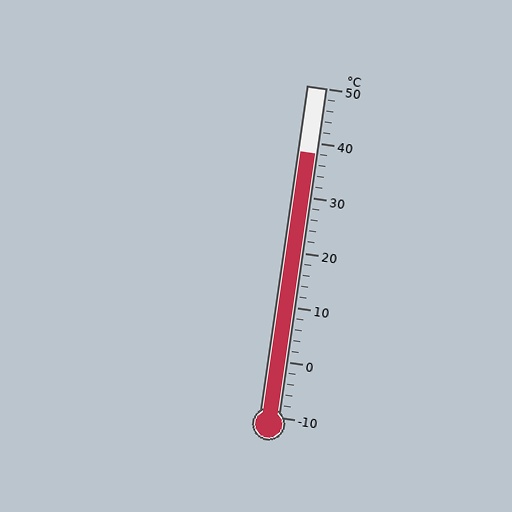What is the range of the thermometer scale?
The thermometer scale ranges from -10°C to 50°C.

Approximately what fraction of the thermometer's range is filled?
The thermometer is filled to approximately 80% of its range.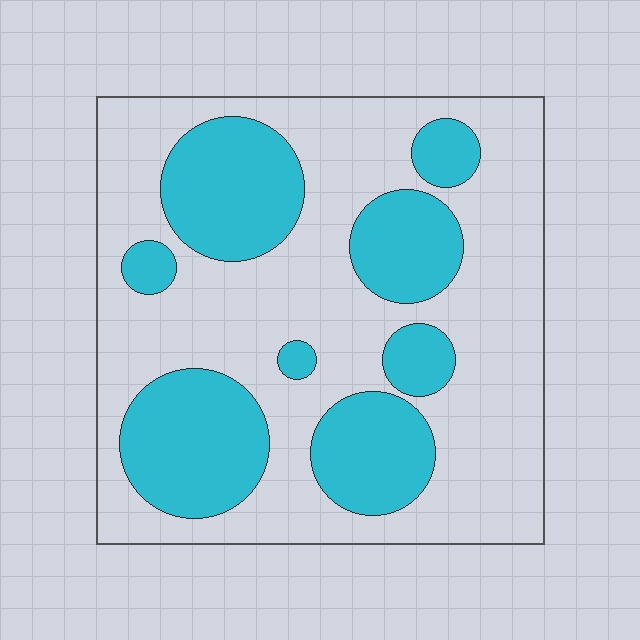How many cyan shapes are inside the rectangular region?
8.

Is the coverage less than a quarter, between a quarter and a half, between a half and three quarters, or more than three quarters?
Between a quarter and a half.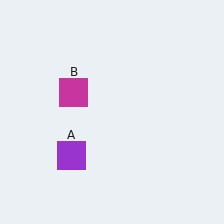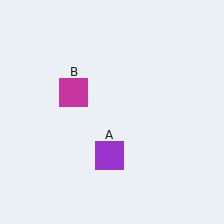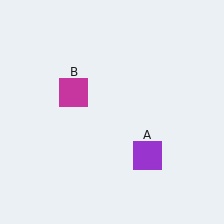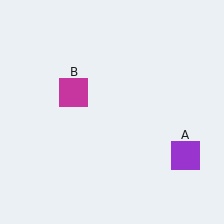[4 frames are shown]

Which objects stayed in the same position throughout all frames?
Magenta square (object B) remained stationary.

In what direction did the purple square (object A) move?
The purple square (object A) moved right.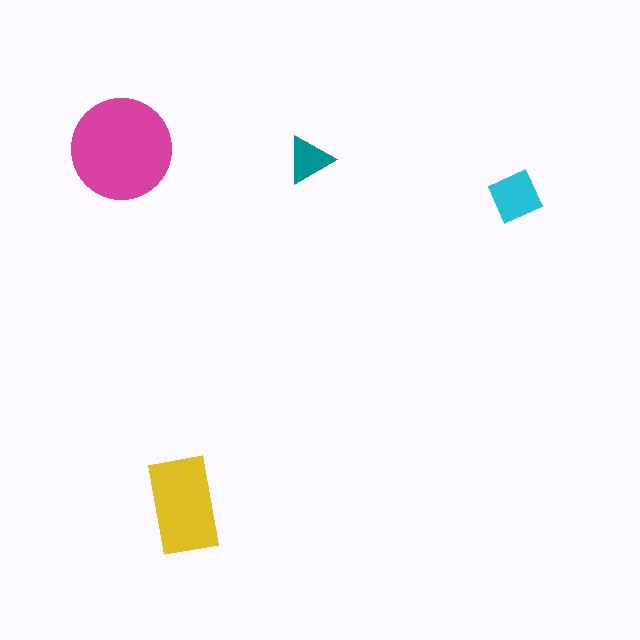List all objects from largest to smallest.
The magenta circle, the yellow rectangle, the cyan diamond, the teal triangle.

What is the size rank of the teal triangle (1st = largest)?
4th.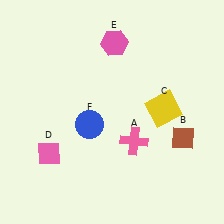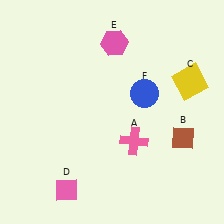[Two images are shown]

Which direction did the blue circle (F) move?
The blue circle (F) moved right.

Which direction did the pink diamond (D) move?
The pink diamond (D) moved down.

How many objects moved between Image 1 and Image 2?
3 objects moved between the two images.